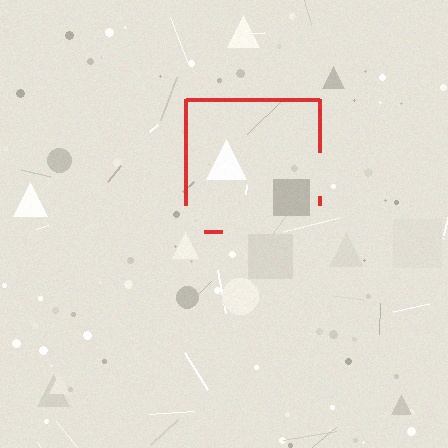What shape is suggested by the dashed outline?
The dashed outline suggests a square.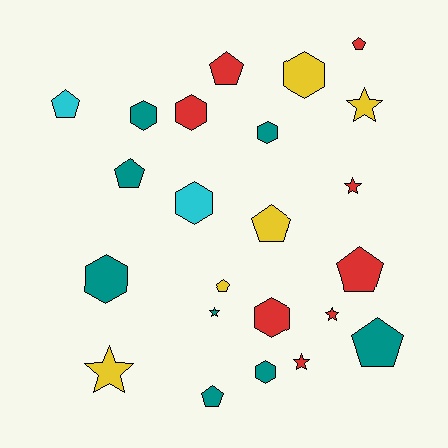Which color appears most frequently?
Teal, with 8 objects.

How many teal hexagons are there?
There are 4 teal hexagons.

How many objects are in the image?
There are 23 objects.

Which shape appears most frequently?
Pentagon, with 9 objects.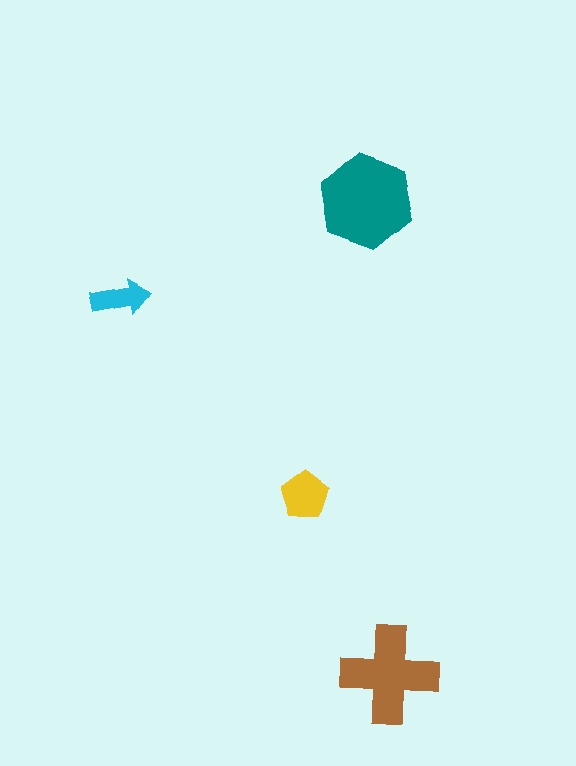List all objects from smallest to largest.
The cyan arrow, the yellow pentagon, the brown cross, the teal hexagon.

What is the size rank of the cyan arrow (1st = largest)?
4th.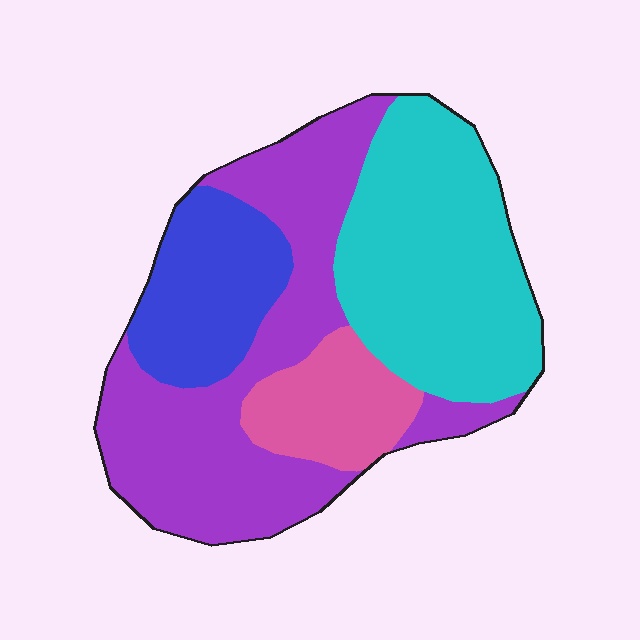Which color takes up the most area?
Purple, at roughly 40%.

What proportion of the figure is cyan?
Cyan takes up about one third (1/3) of the figure.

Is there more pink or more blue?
Blue.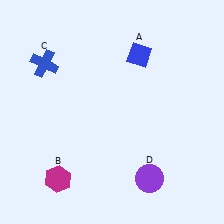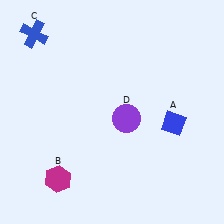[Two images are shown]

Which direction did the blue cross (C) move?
The blue cross (C) moved up.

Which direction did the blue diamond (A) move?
The blue diamond (A) moved down.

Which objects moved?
The objects that moved are: the blue diamond (A), the blue cross (C), the purple circle (D).